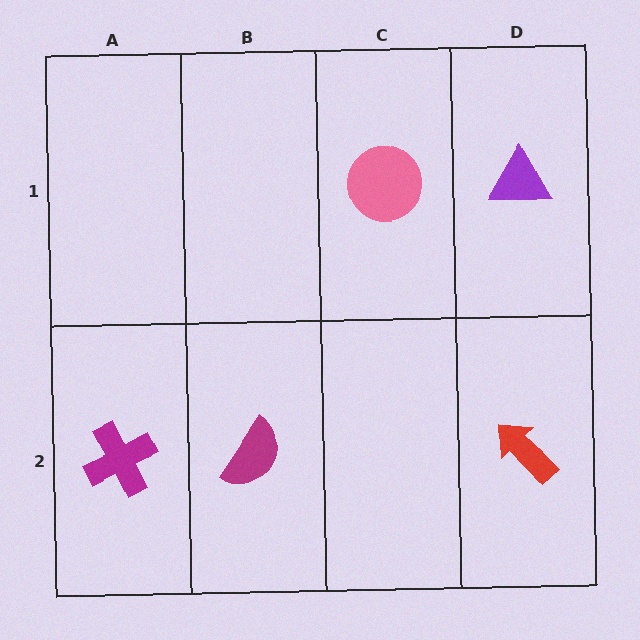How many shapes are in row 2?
3 shapes.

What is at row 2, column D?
A red arrow.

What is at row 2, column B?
A magenta semicircle.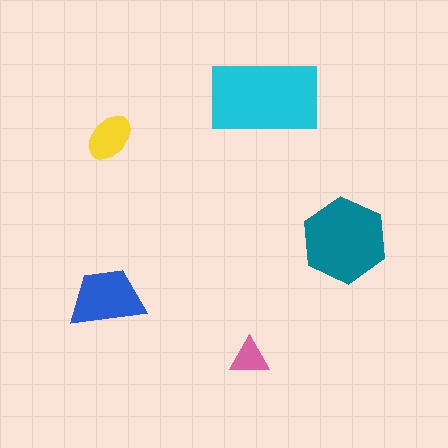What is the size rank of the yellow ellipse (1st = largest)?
4th.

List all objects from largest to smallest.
The cyan rectangle, the teal hexagon, the blue trapezoid, the yellow ellipse, the pink triangle.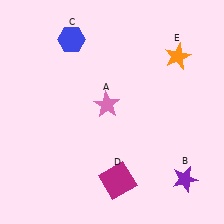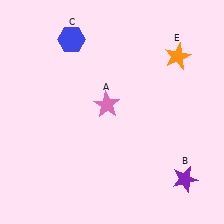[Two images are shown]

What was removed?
The magenta square (D) was removed in Image 2.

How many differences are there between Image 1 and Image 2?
There is 1 difference between the two images.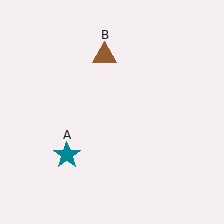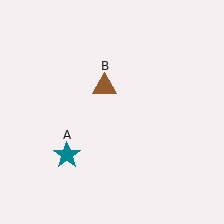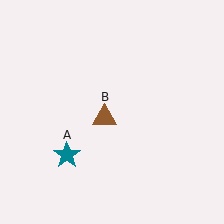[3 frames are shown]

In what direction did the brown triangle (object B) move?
The brown triangle (object B) moved down.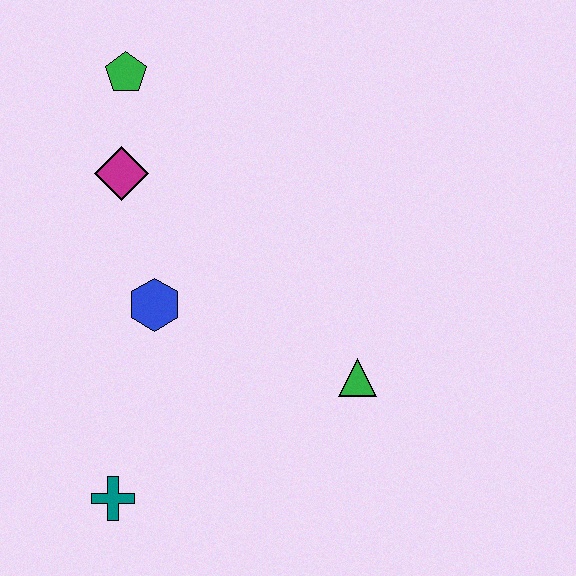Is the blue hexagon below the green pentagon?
Yes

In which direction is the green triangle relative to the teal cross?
The green triangle is to the right of the teal cross.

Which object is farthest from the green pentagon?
The teal cross is farthest from the green pentagon.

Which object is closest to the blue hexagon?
The magenta diamond is closest to the blue hexagon.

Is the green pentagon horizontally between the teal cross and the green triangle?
Yes